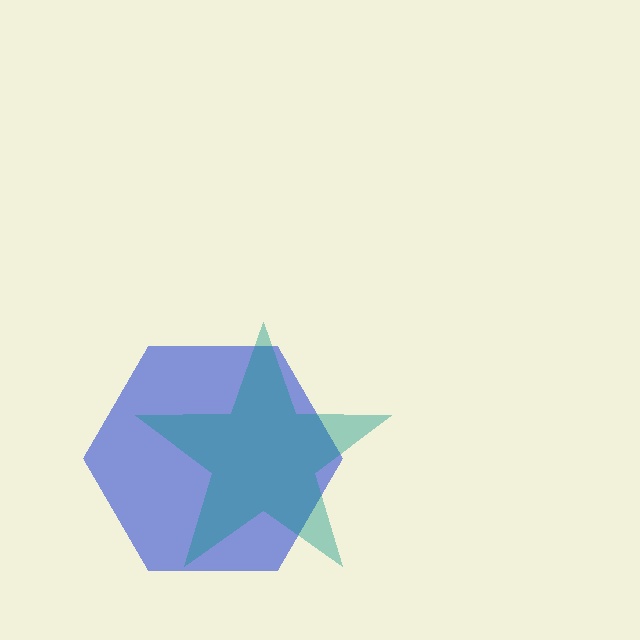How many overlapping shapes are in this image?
There are 2 overlapping shapes in the image.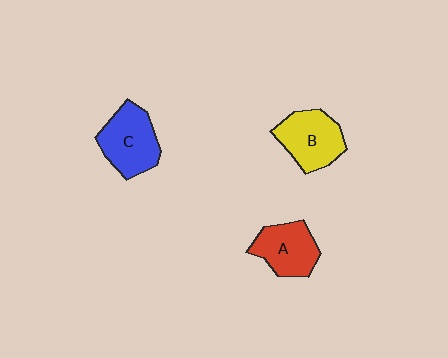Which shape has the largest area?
Shape C (blue).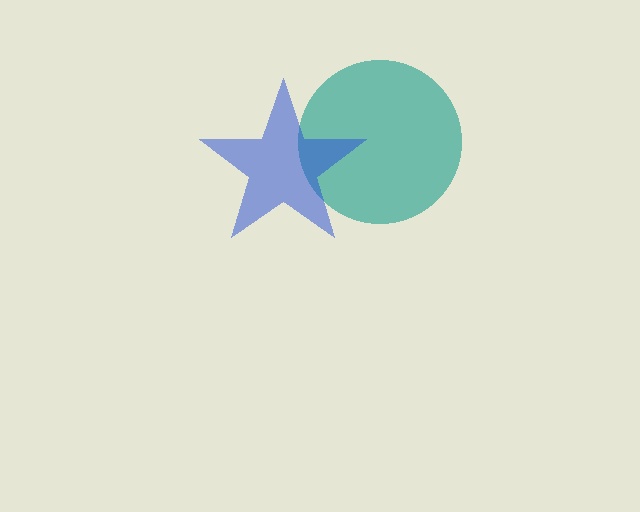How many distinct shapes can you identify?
There are 2 distinct shapes: a teal circle, a blue star.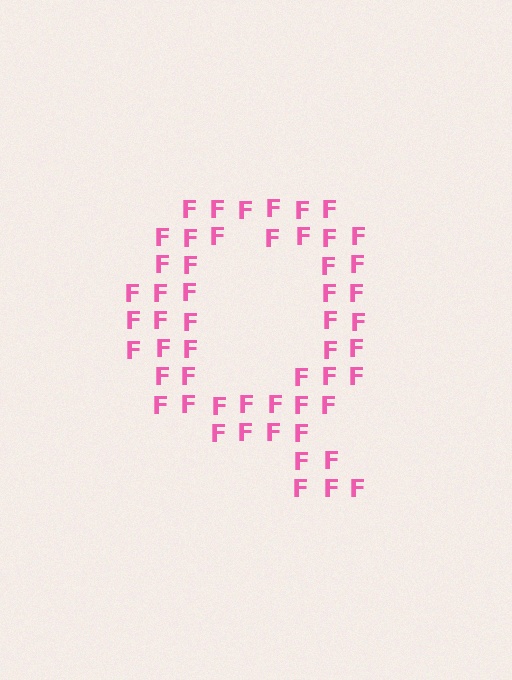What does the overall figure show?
The overall figure shows the letter Q.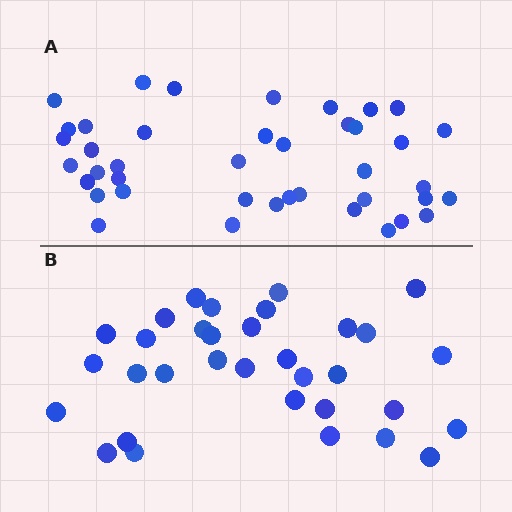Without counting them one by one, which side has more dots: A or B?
Region A (the top region) has more dots.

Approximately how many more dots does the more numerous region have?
Region A has roughly 8 or so more dots than region B.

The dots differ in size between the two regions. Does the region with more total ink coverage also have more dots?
No. Region B has more total ink coverage because its dots are larger, but region A actually contains more individual dots. Total area can be misleading — the number of items is what matters here.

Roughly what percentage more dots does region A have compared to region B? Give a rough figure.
About 25% more.